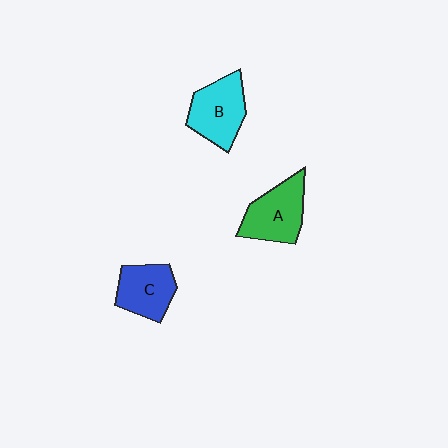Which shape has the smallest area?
Shape C (blue).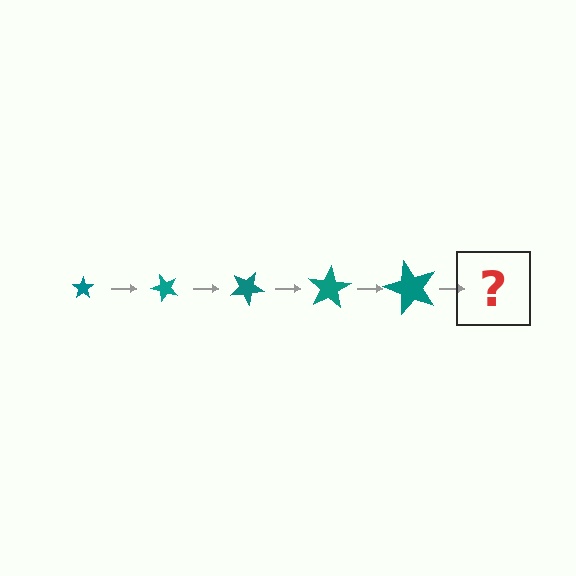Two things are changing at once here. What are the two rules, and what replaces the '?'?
The two rules are that the star grows larger each step and it rotates 50 degrees each step. The '?' should be a star, larger than the previous one and rotated 250 degrees from the start.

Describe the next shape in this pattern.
It should be a star, larger than the previous one and rotated 250 degrees from the start.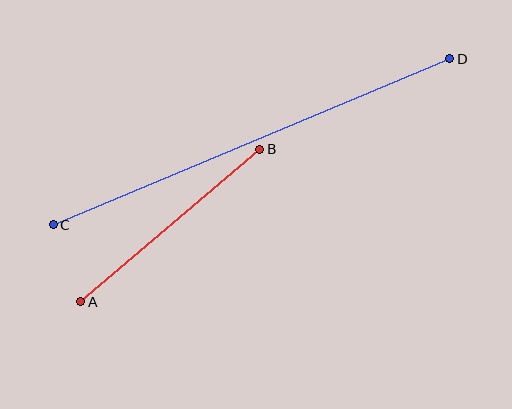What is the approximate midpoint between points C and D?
The midpoint is at approximately (252, 142) pixels.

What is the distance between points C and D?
The distance is approximately 430 pixels.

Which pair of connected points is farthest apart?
Points C and D are farthest apart.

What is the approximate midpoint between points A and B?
The midpoint is at approximately (170, 226) pixels.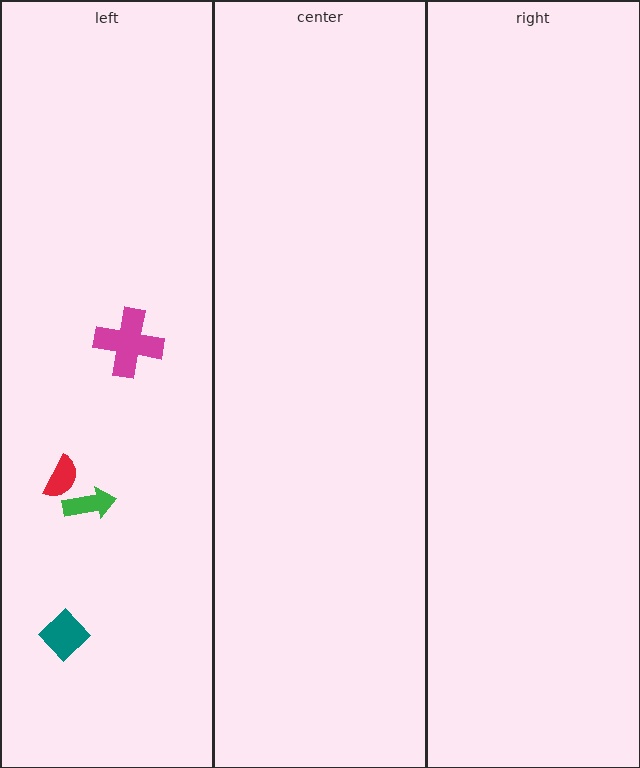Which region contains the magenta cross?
The left region.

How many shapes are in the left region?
4.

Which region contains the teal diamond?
The left region.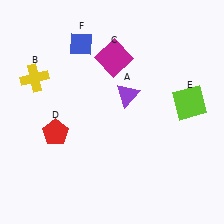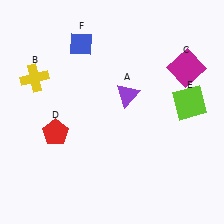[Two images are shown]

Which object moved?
The magenta square (C) moved right.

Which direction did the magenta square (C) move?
The magenta square (C) moved right.